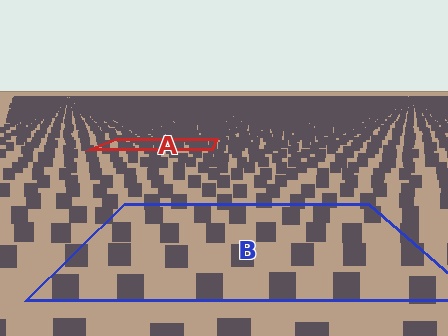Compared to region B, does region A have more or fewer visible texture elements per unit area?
Region A has more texture elements per unit area — they are packed more densely because it is farther away.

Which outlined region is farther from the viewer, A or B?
Region A is farther from the viewer — the texture elements inside it appear smaller and more densely packed.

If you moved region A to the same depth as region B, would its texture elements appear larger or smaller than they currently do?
They would appear larger. At a closer depth, the same texture elements are projected at a bigger on-screen size.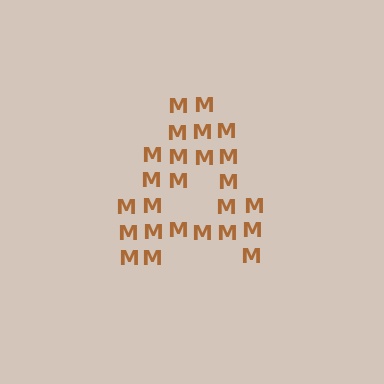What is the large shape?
The large shape is the letter A.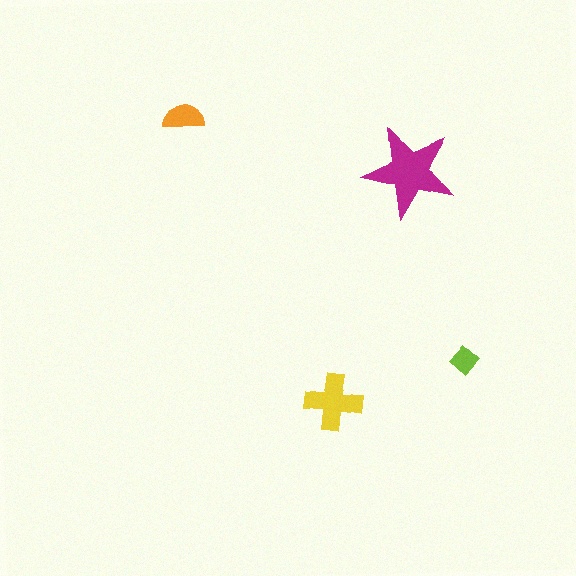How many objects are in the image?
There are 4 objects in the image.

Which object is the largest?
The magenta star.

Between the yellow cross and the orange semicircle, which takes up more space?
The yellow cross.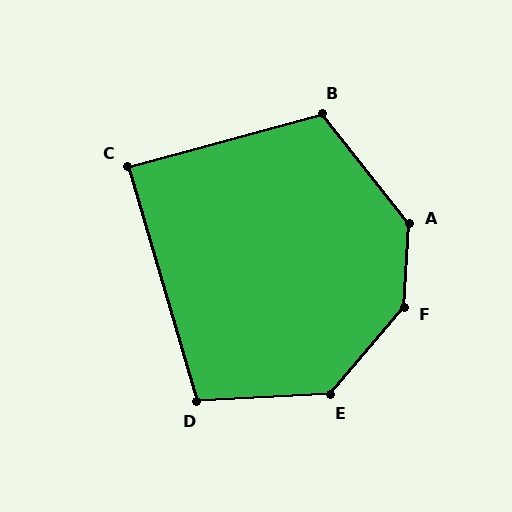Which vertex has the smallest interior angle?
C, at approximately 89 degrees.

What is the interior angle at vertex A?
Approximately 138 degrees (obtuse).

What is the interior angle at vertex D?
Approximately 103 degrees (obtuse).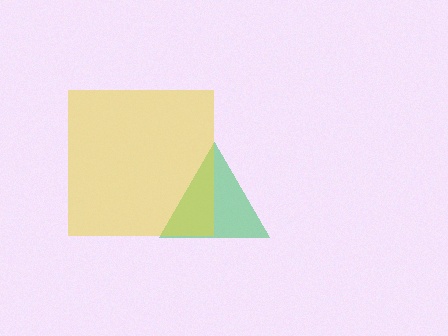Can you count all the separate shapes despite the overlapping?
Yes, there are 2 separate shapes.